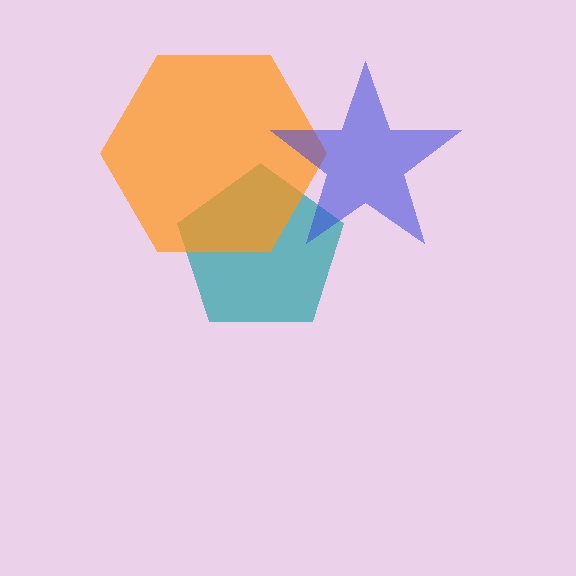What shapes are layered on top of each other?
The layered shapes are: a teal pentagon, an orange hexagon, a blue star.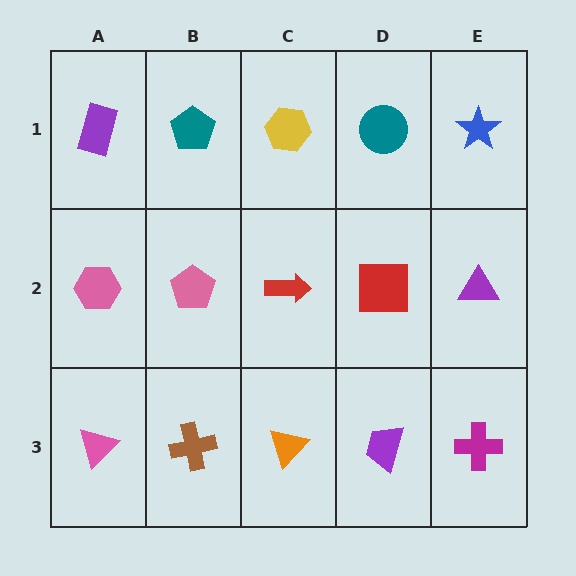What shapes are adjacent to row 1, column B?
A pink pentagon (row 2, column B), a purple rectangle (row 1, column A), a yellow hexagon (row 1, column C).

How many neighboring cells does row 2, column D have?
4.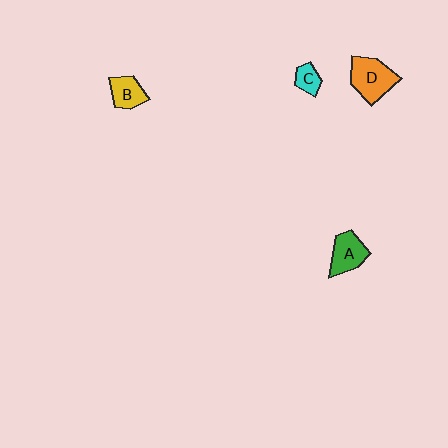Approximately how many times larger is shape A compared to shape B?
Approximately 1.2 times.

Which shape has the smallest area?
Shape C (cyan).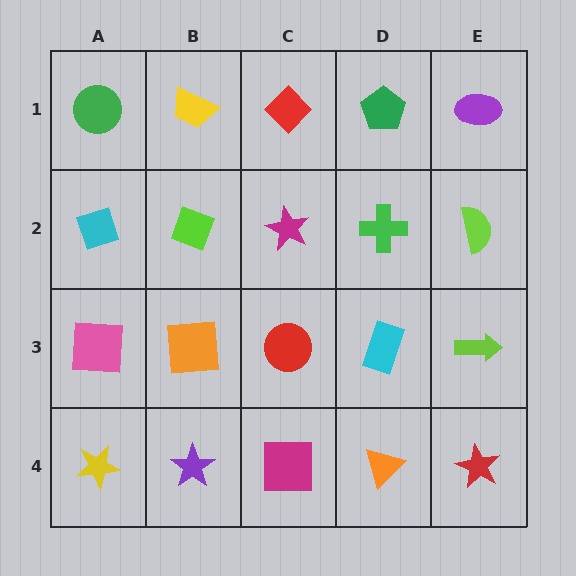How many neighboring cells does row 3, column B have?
4.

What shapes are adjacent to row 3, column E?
A lime semicircle (row 2, column E), a red star (row 4, column E), a cyan rectangle (row 3, column D).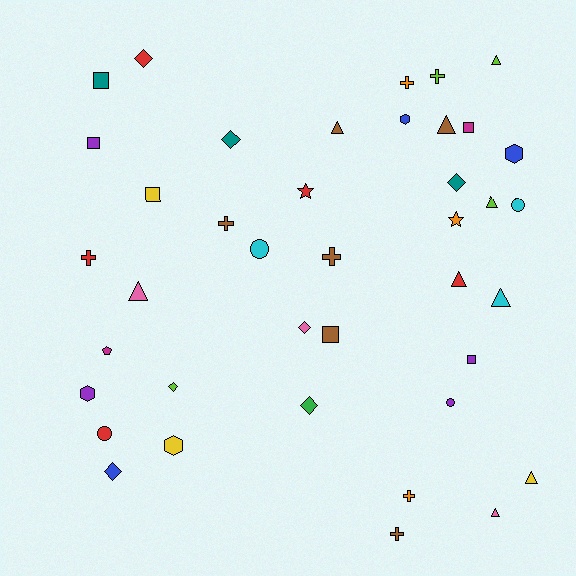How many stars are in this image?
There are 2 stars.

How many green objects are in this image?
There is 1 green object.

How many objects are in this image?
There are 40 objects.